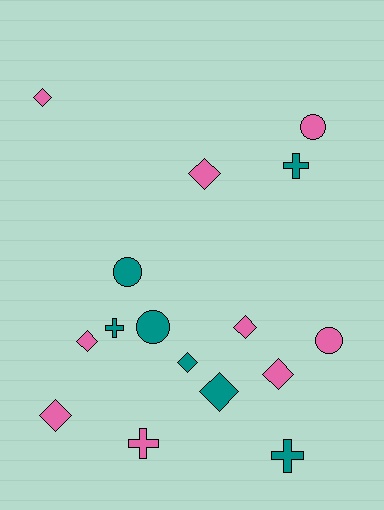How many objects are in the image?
There are 16 objects.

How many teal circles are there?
There are 2 teal circles.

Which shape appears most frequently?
Diamond, with 8 objects.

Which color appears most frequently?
Pink, with 9 objects.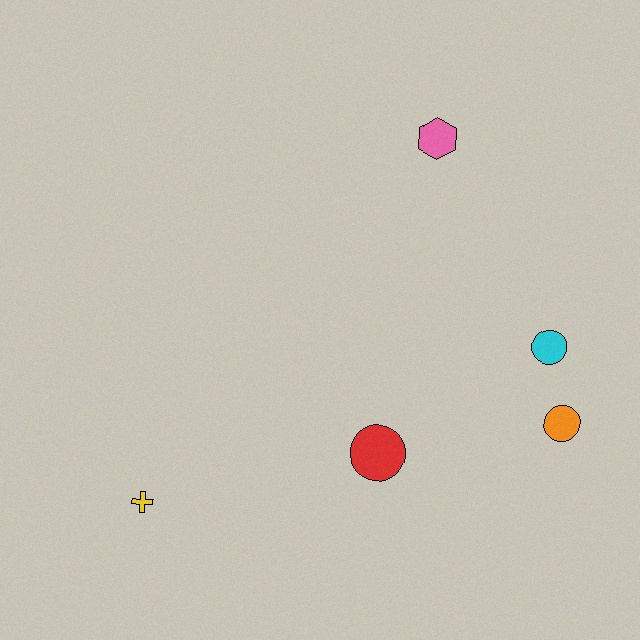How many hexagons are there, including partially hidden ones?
There is 1 hexagon.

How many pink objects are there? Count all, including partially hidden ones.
There is 1 pink object.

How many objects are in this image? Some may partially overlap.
There are 5 objects.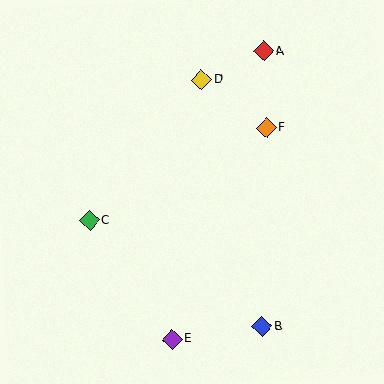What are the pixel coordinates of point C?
Point C is at (89, 220).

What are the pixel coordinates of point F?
Point F is at (266, 128).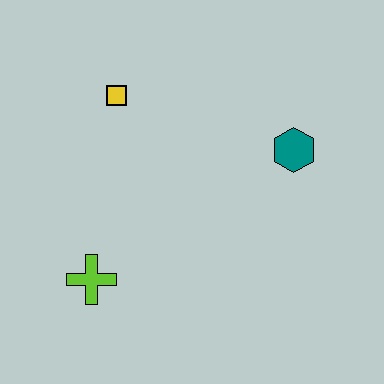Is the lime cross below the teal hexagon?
Yes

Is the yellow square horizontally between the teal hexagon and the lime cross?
Yes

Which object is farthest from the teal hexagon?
The lime cross is farthest from the teal hexagon.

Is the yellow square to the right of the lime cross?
Yes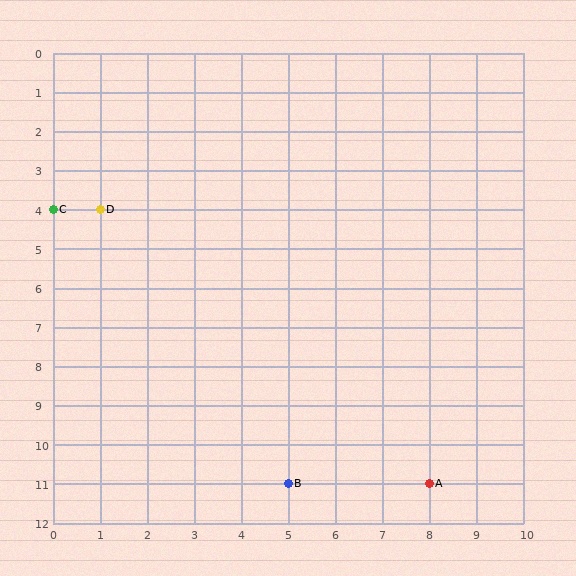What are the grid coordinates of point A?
Point A is at grid coordinates (8, 11).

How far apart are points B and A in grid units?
Points B and A are 3 columns apart.